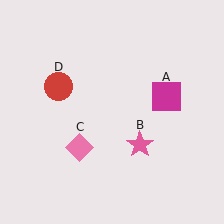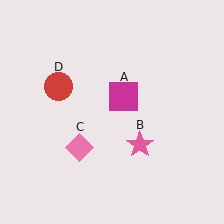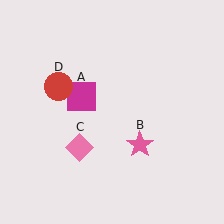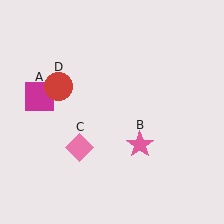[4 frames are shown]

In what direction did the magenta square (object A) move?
The magenta square (object A) moved left.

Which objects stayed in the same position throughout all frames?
Pink star (object B) and pink diamond (object C) and red circle (object D) remained stationary.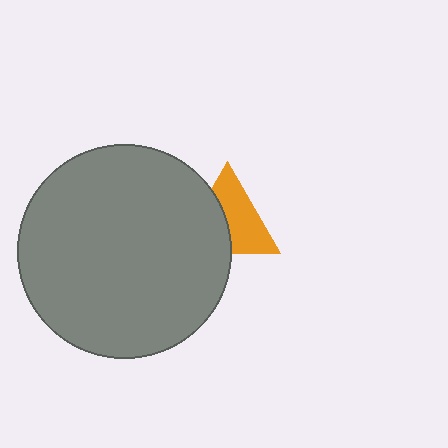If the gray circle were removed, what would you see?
You would see the complete orange triangle.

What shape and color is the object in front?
The object in front is a gray circle.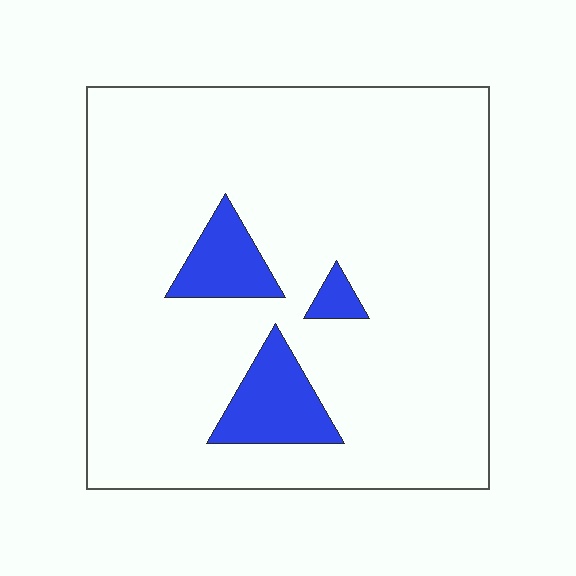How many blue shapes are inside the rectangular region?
3.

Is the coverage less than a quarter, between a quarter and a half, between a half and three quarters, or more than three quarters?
Less than a quarter.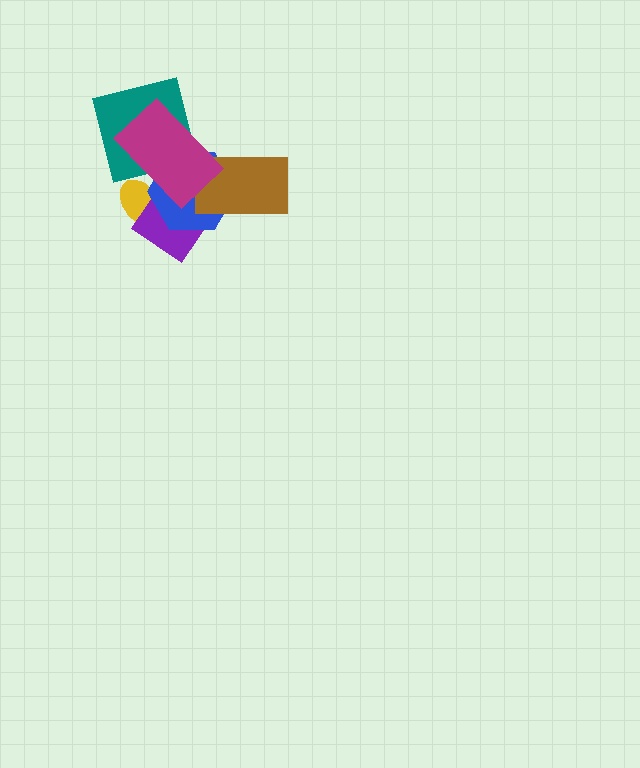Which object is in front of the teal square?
The magenta rectangle is in front of the teal square.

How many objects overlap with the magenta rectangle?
5 objects overlap with the magenta rectangle.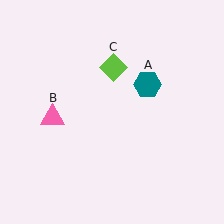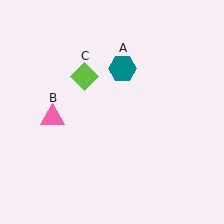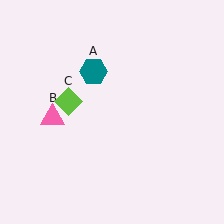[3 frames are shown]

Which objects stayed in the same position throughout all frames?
Pink triangle (object B) remained stationary.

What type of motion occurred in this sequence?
The teal hexagon (object A), lime diamond (object C) rotated counterclockwise around the center of the scene.